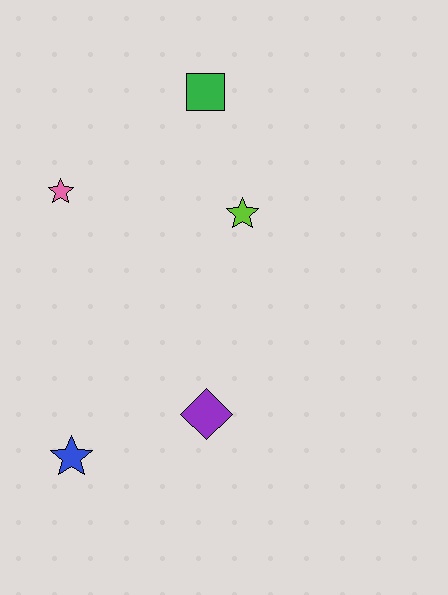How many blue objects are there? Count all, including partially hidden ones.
There is 1 blue object.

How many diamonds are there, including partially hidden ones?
There is 1 diamond.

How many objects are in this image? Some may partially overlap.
There are 5 objects.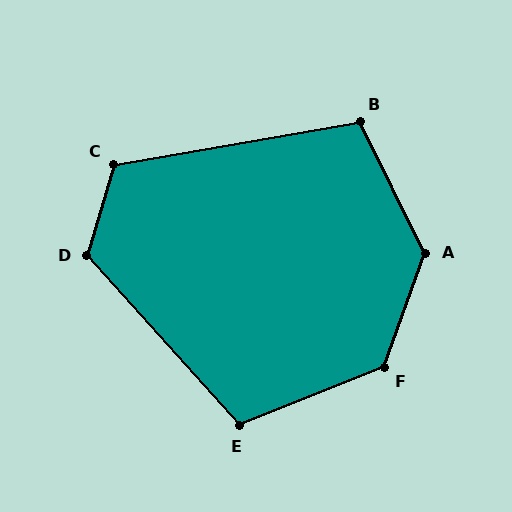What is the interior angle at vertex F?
Approximately 132 degrees (obtuse).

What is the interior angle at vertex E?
Approximately 110 degrees (obtuse).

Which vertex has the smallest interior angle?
B, at approximately 107 degrees.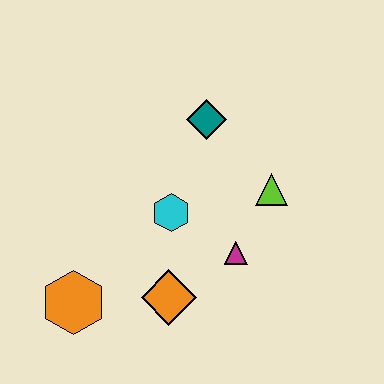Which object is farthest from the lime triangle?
The orange hexagon is farthest from the lime triangle.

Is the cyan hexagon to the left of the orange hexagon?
No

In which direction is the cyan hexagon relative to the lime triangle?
The cyan hexagon is to the left of the lime triangle.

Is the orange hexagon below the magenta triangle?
Yes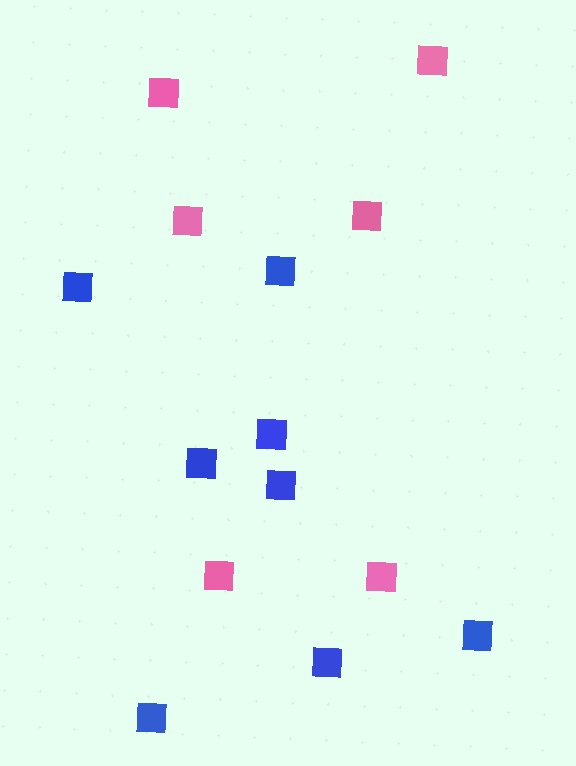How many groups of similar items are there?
There are 2 groups: one group of blue squares (8) and one group of pink squares (6).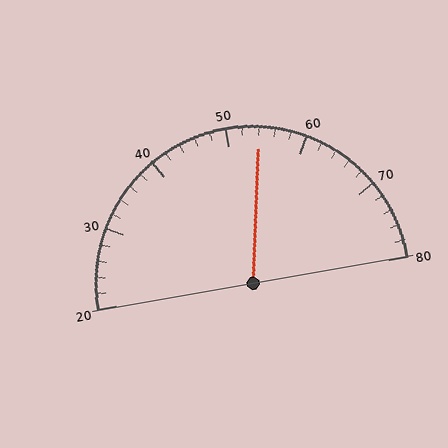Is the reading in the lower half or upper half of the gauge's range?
The reading is in the upper half of the range (20 to 80).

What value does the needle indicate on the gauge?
The needle indicates approximately 54.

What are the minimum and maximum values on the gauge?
The gauge ranges from 20 to 80.